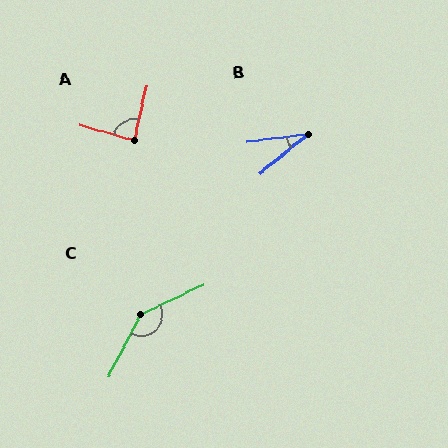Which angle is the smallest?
B, at approximately 32 degrees.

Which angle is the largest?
C, at approximately 142 degrees.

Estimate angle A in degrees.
Approximately 86 degrees.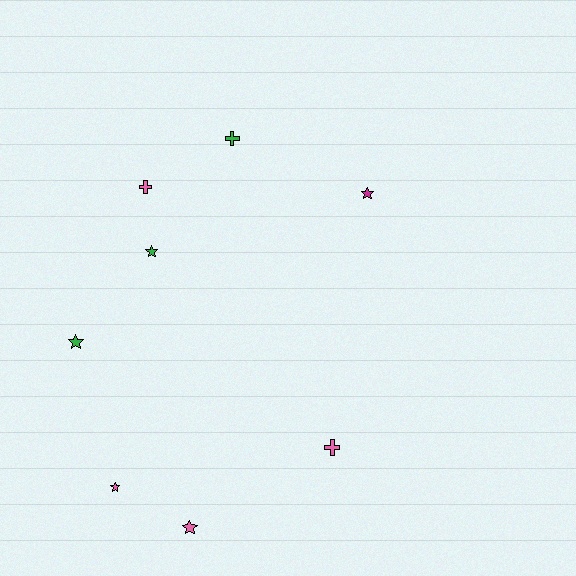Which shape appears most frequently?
Star, with 5 objects.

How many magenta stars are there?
There is 1 magenta star.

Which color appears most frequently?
Pink, with 4 objects.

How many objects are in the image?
There are 8 objects.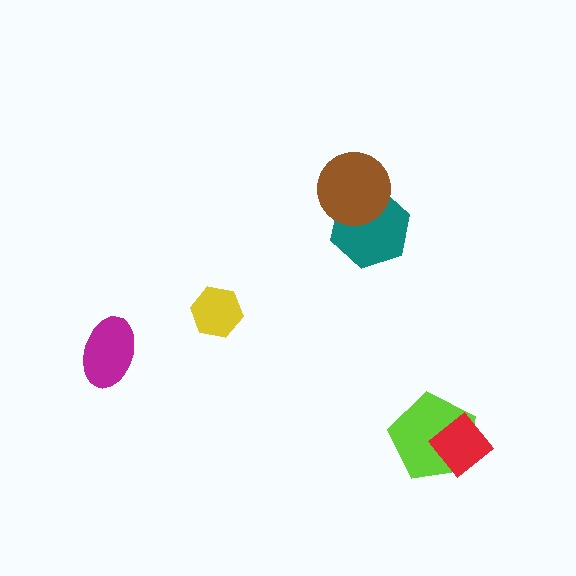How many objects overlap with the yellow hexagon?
0 objects overlap with the yellow hexagon.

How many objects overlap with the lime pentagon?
1 object overlaps with the lime pentagon.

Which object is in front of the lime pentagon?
The red diamond is in front of the lime pentagon.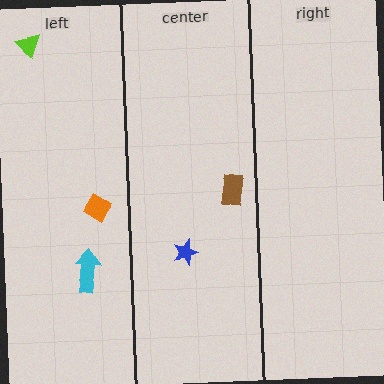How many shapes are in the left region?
3.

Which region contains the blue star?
The center region.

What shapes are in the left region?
The lime triangle, the orange diamond, the cyan arrow.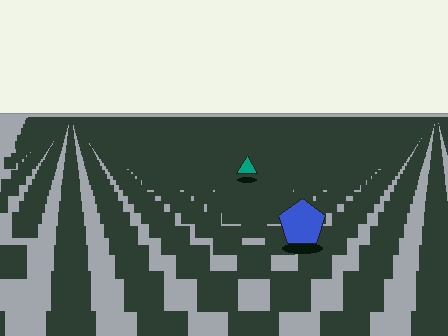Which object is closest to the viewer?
The blue pentagon is closest. The texture marks near it are larger and more spread out.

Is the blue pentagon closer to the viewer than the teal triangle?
Yes. The blue pentagon is closer — you can tell from the texture gradient: the ground texture is coarser near it.